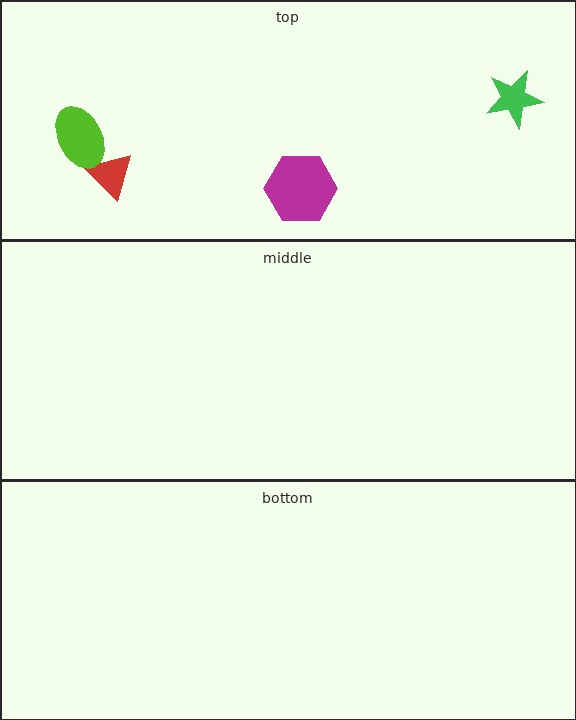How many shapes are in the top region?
4.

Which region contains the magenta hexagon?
The top region.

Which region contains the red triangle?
The top region.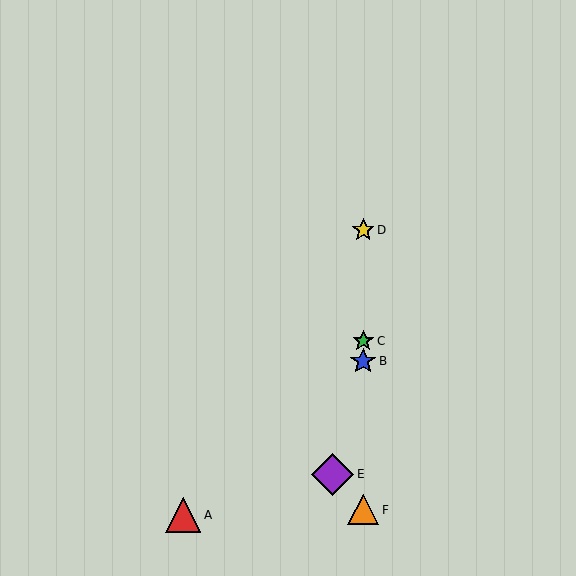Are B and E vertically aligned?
No, B is at x≈363 and E is at x≈332.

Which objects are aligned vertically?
Objects B, C, D, F are aligned vertically.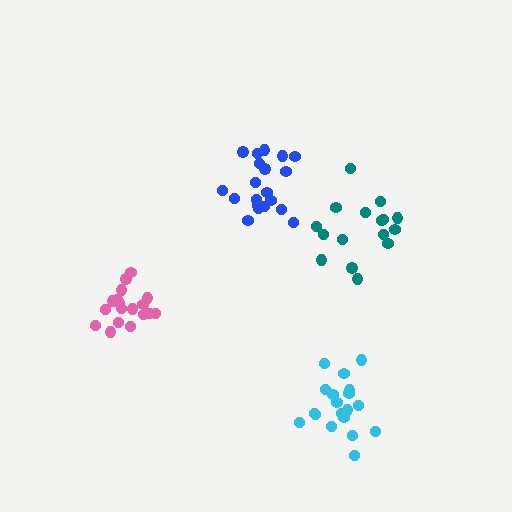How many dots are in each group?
Group 1: 19 dots, Group 2: 18 dots, Group 3: 16 dots, Group 4: 20 dots (73 total).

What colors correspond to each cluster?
The clusters are colored: cyan, pink, teal, blue.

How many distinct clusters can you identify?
There are 4 distinct clusters.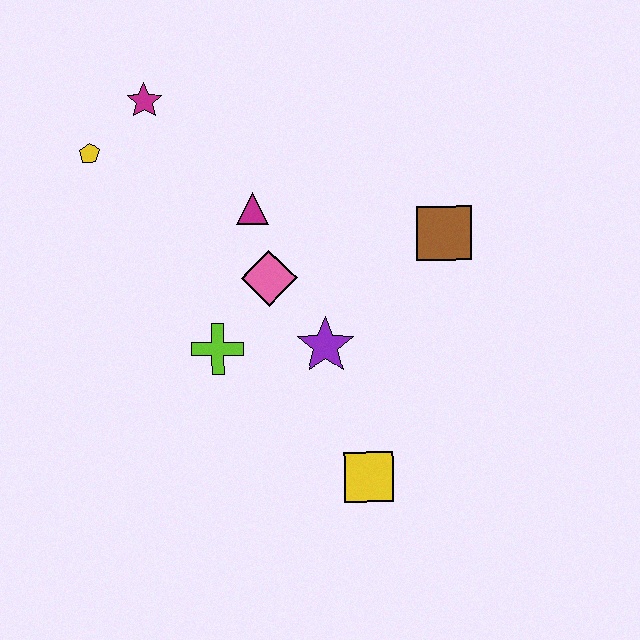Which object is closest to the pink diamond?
The magenta triangle is closest to the pink diamond.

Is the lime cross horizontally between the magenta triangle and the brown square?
No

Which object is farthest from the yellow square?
The magenta star is farthest from the yellow square.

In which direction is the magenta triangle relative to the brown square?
The magenta triangle is to the left of the brown square.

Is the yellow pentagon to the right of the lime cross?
No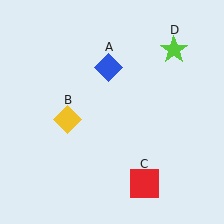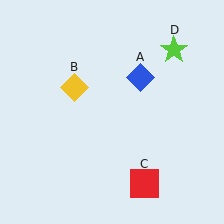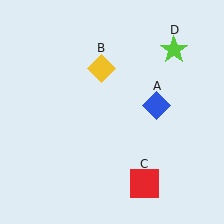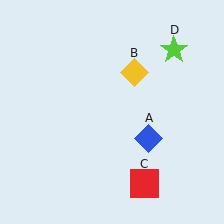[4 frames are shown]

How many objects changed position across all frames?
2 objects changed position: blue diamond (object A), yellow diamond (object B).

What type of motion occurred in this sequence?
The blue diamond (object A), yellow diamond (object B) rotated clockwise around the center of the scene.